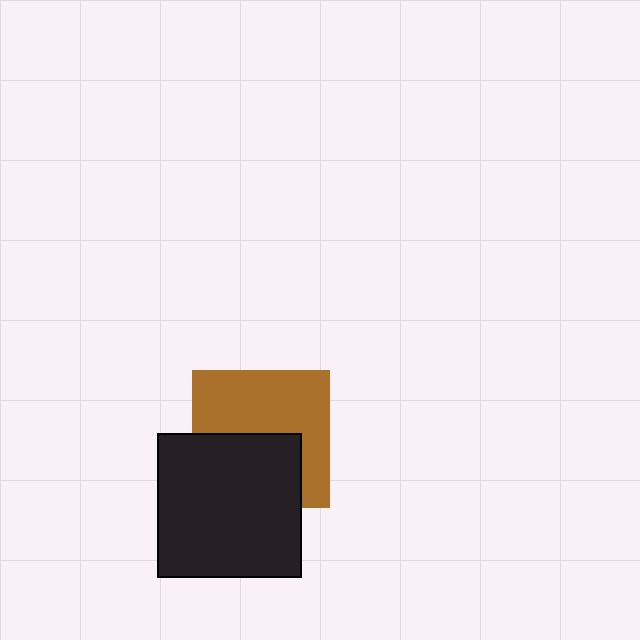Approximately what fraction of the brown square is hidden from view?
Roughly 43% of the brown square is hidden behind the black square.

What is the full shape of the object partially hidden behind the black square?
The partially hidden object is a brown square.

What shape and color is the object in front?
The object in front is a black square.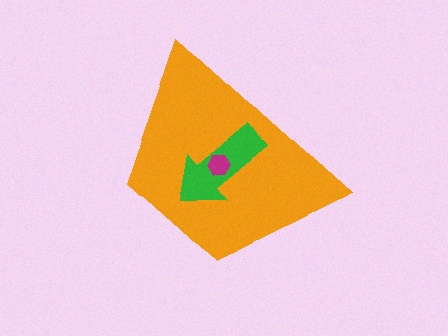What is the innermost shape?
The magenta hexagon.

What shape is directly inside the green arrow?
The magenta hexagon.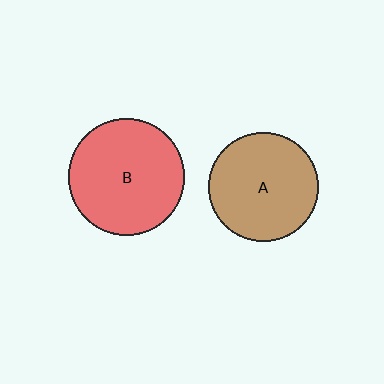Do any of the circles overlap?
No, none of the circles overlap.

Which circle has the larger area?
Circle B (red).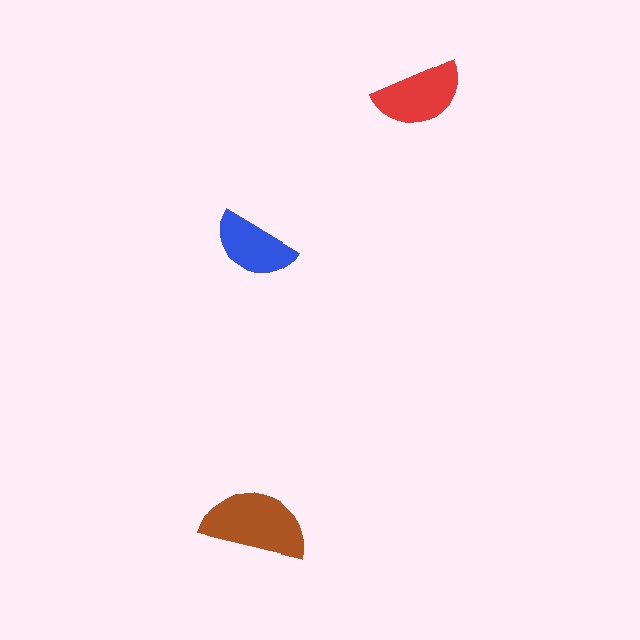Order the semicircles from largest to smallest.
the brown one, the red one, the blue one.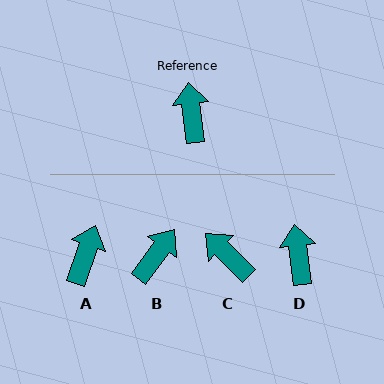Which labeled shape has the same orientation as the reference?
D.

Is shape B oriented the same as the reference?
No, it is off by about 43 degrees.